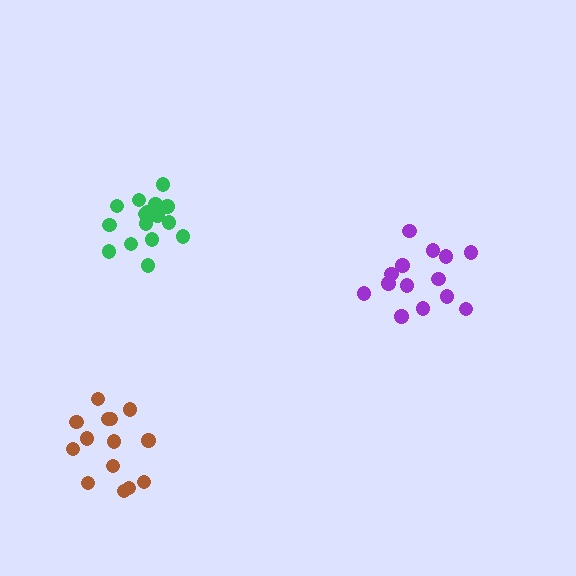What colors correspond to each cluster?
The clusters are colored: purple, brown, green.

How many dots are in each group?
Group 1: 15 dots, Group 2: 14 dots, Group 3: 16 dots (45 total).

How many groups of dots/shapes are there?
There are 3 groups.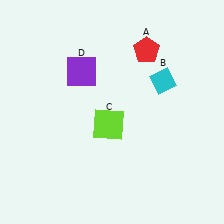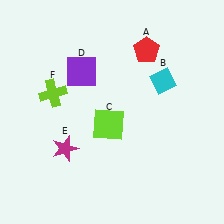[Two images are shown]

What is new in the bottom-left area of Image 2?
A magenta star (E) was added in the bottom-left area of Image 2.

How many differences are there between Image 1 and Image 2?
There are 2 differences between the two images.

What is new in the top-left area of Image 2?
A lime cross (F) was added in the top-left area of Image 2.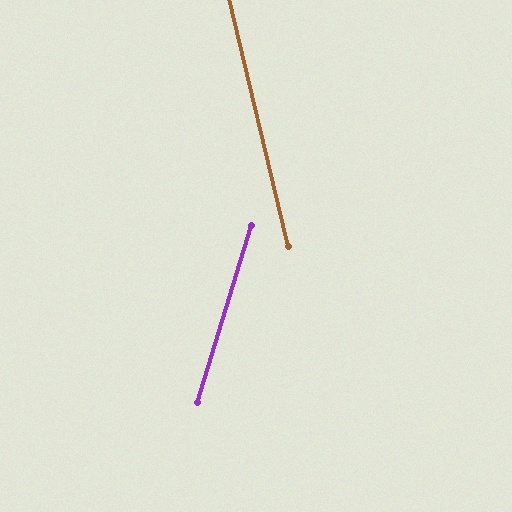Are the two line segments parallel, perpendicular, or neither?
Neither parallel nor perpendicular — they differ by about 30°.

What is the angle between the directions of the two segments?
Approximately 30 degrees.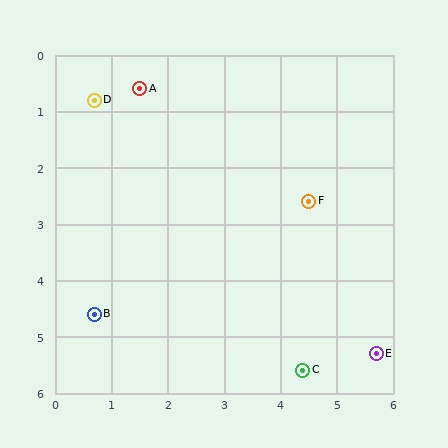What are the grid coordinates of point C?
Point C is at approximately (4.4, 5.6).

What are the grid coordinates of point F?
Point F is at approximately (4.5, 2.6).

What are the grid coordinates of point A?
Point A is at approximately (1.5, 0.6).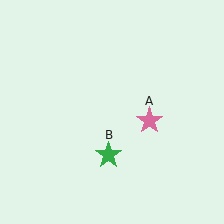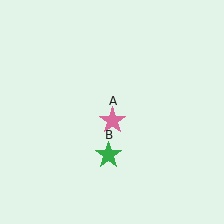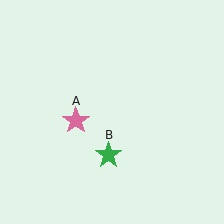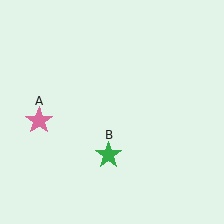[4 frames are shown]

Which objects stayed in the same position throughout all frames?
Green star (object B) remained stationary.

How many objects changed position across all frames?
1 object changed position: pink star (object A).